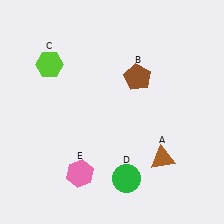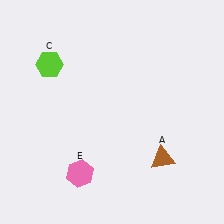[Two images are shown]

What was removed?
The brown pentagon (B), the green circle (D) were removed in Image 2.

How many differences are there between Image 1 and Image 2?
There are 2 differences between the two images.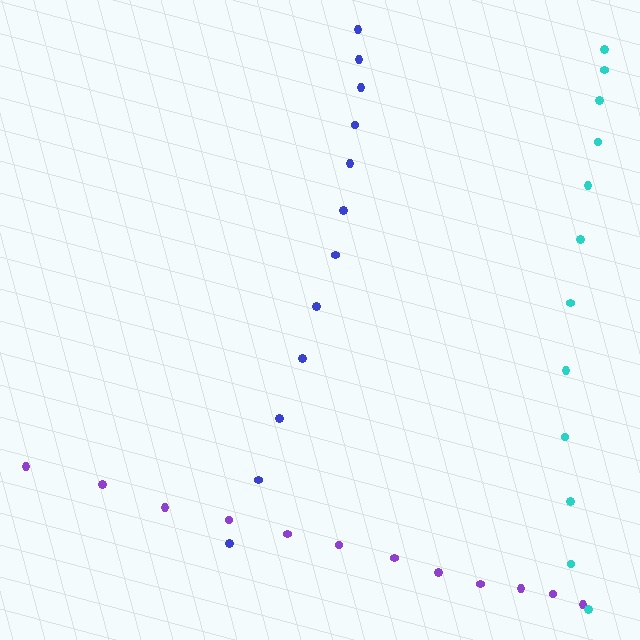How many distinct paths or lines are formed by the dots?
There are 3 distinct paths.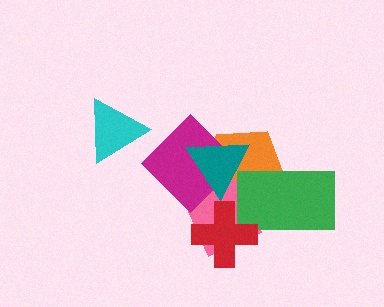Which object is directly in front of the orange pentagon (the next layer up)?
The pink square is directly in front of the orange pentagon.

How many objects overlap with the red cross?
3 objects overlap with the red cross.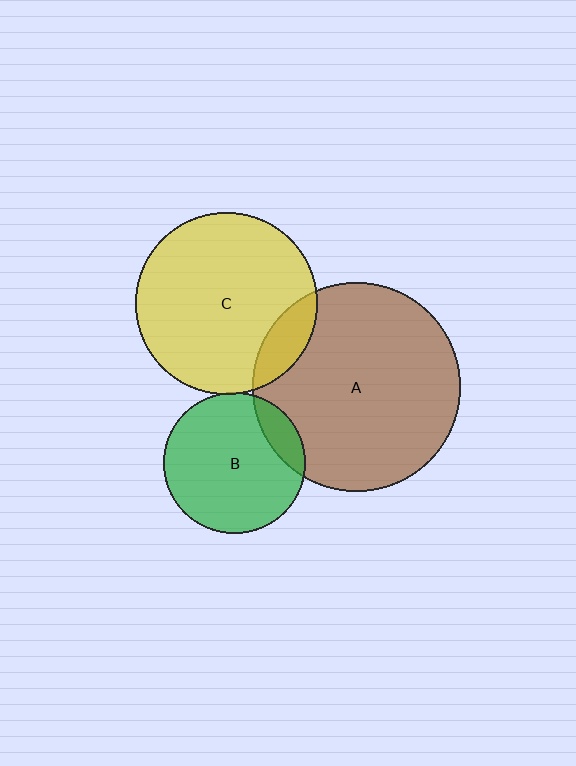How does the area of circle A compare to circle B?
Approximately 2.2 times.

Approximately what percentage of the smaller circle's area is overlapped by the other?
Approximately 15%.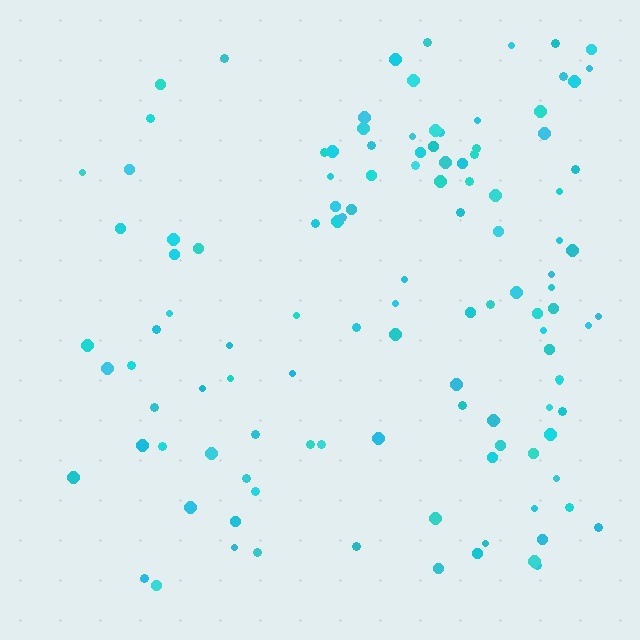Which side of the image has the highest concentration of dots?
The right.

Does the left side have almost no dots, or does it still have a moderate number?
Still a moderate number, just noticeably fewer than the right.